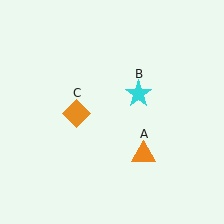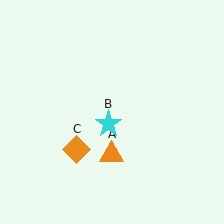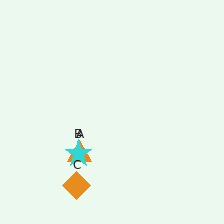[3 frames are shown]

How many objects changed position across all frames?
3 objects changed position: orange triangle (object A), cyan star (object B), orange diamond (object C).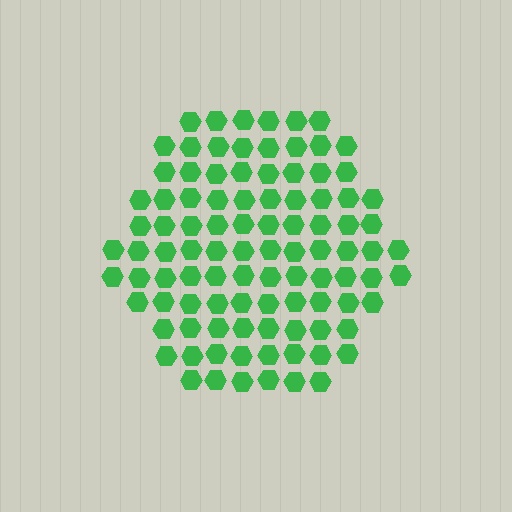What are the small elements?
The small elements are hexagons.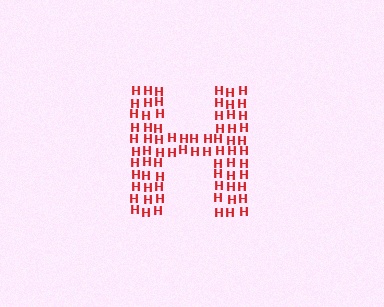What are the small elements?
The small elements are letter H's.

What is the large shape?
The large shape is the letter H.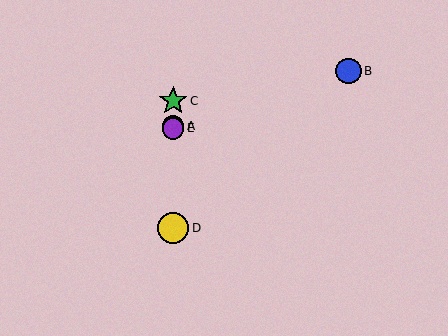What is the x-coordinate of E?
Object E is at x≈173.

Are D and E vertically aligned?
Yes, both are at x≈173.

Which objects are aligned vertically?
Objects A, C, D, E are aligned vertically.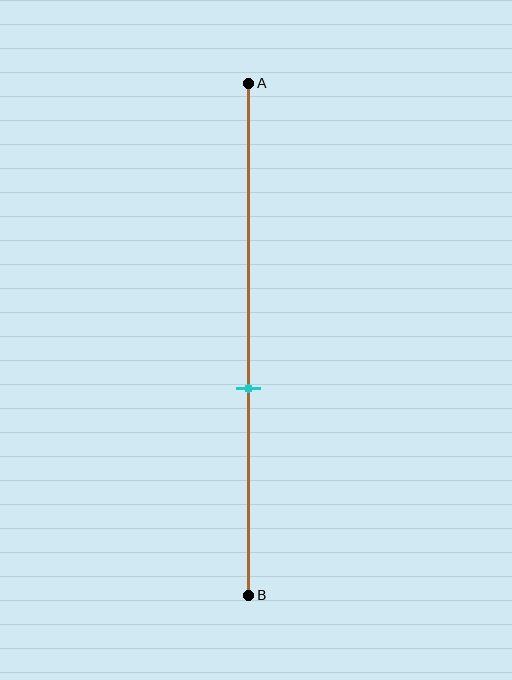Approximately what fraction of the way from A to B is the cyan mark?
The cyan mark is approximately 60% of the way from A to B.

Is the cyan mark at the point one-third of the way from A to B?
No, the mark is at about 60% from A, not at the 33% one-third point.